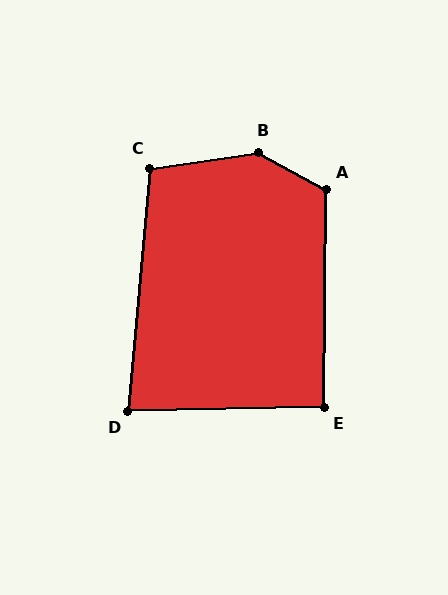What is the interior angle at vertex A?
Approximately 118 degrees (obtuse).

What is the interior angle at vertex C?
Approximately 103 degrees (obtuse).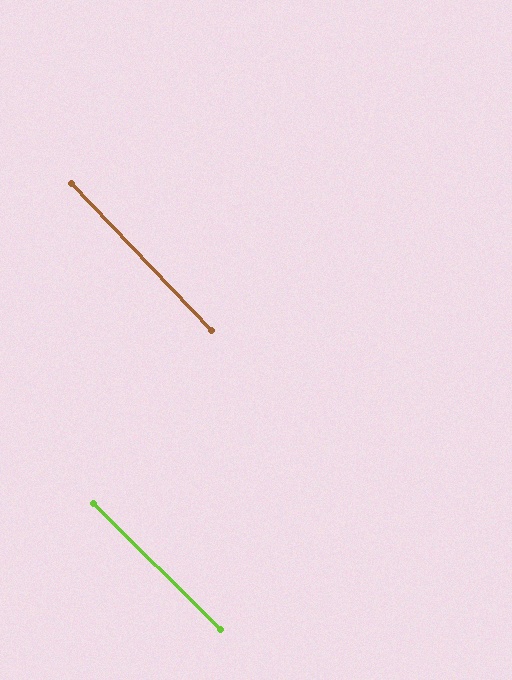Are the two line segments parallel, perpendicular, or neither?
Parallel — their directions differ by only 1.7°.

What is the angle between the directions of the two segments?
Approximately 2 degrees.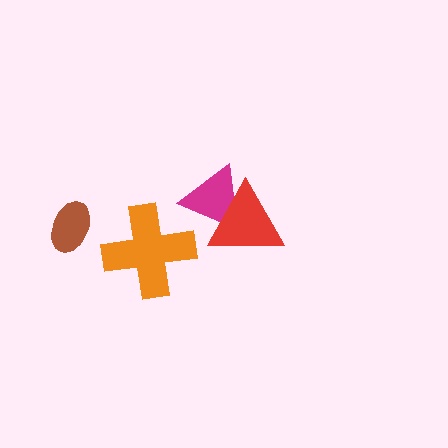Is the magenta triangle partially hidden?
Yes, it is partially covered by another shape.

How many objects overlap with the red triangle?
1 object overlaps with the red triangle.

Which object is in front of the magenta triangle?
The red triangle is in front of the magenta triangle.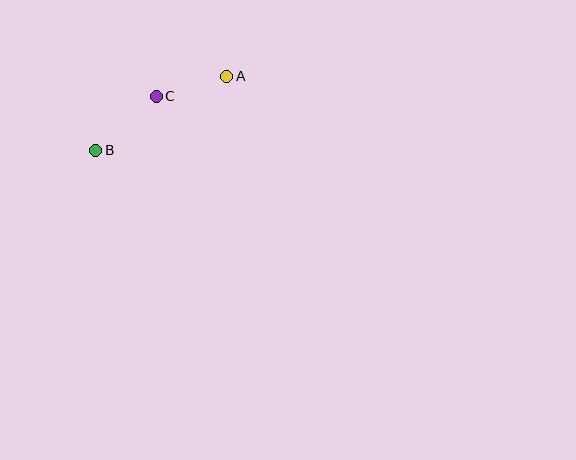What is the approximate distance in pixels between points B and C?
The distance between B and C is approximately 81 pixels.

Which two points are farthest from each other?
Points A and B are farthest from each other.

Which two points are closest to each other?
Points A and C are closest to each other.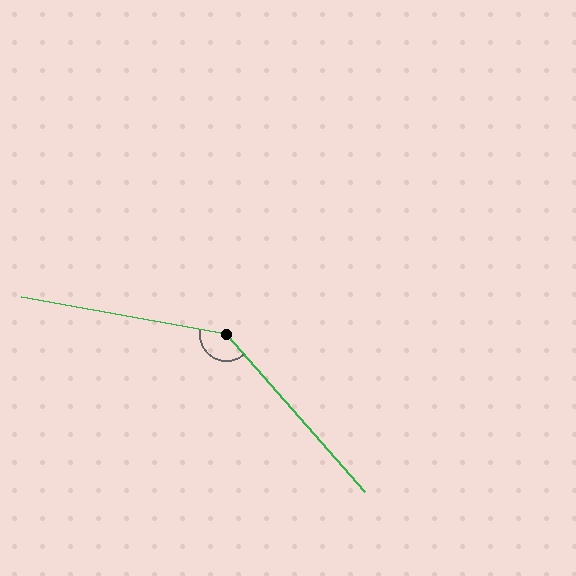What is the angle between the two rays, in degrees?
Approximately 142 degrees.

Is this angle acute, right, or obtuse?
It is obtuse.